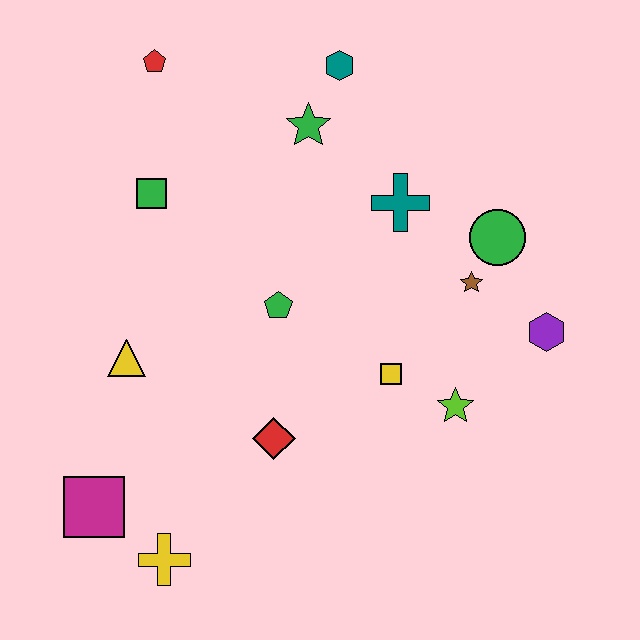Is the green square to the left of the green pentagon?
Yes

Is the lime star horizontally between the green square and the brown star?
Yes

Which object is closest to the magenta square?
The yellow cross is closest to the magenta square.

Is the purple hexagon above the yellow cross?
Yes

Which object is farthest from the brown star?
The magenta square is farthest from the brown star.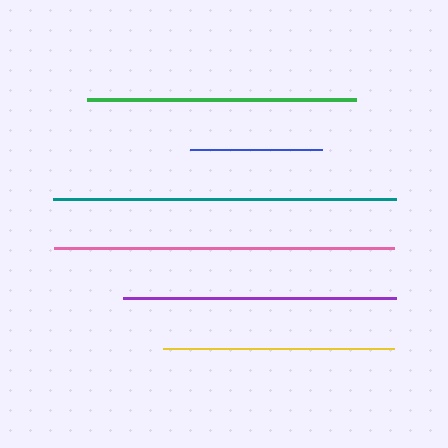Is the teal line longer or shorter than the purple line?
The teal line is longer than the purple line.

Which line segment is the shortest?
The blue line is the shortest at approximately 132 pixels.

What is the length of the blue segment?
The blue segment is approximately 132 pixels long.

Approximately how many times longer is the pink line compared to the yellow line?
The pink line is approximately 1.5 times the length of the yellow line.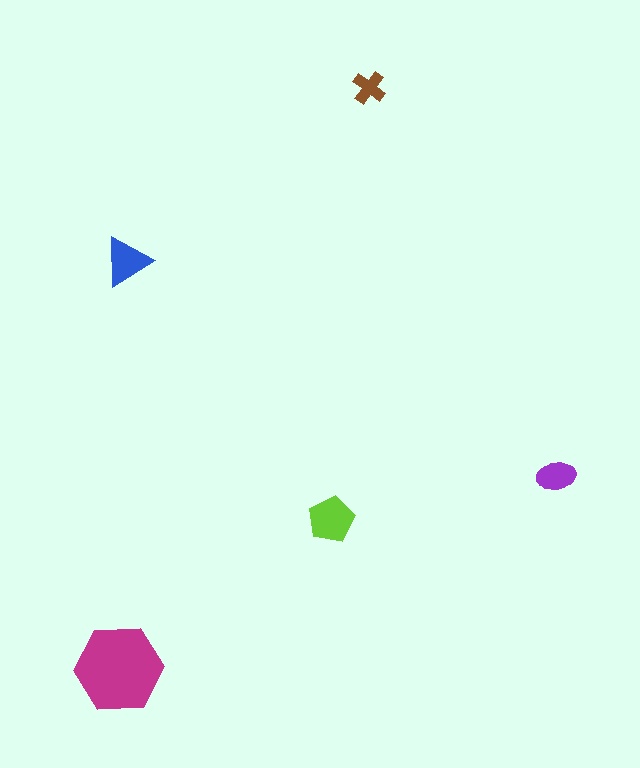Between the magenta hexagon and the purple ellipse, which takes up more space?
The magenta hexagon.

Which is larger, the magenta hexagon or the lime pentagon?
The magenta hexagon.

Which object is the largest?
The magenta hexagon.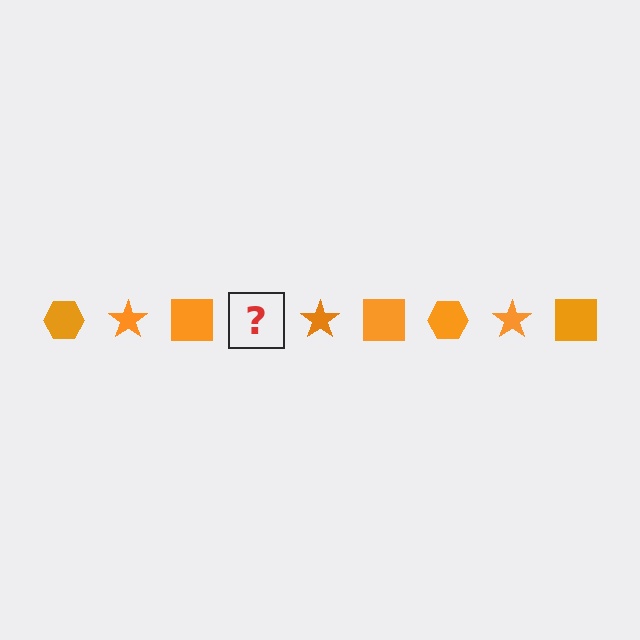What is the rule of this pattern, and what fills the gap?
The rule is that the pattern cycles through hexagon, star, square shapes in orange. The gap should be filled with an orange hexagon.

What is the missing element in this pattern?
The missing element is an orange hexagon.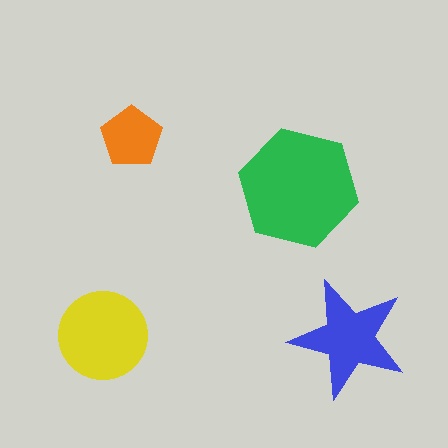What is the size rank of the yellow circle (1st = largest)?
2nd.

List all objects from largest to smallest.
The green hexagon, the yellow circle, the blue star, the orange pentagon.